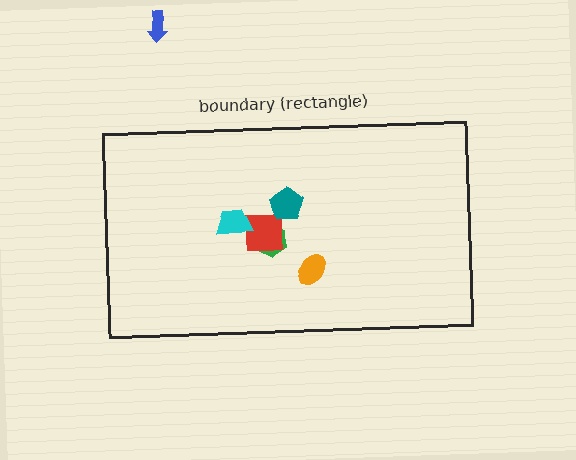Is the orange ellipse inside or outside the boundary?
Inside.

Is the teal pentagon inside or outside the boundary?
Inside.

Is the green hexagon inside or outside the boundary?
Inside.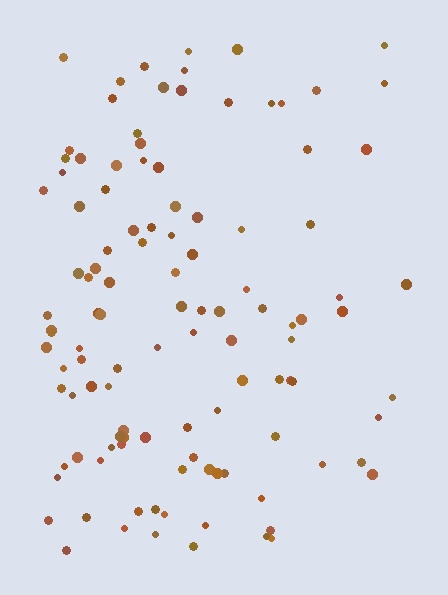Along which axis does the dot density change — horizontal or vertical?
Horizontal.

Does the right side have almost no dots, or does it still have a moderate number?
Still a moderate number, just noticeably fewer than the left.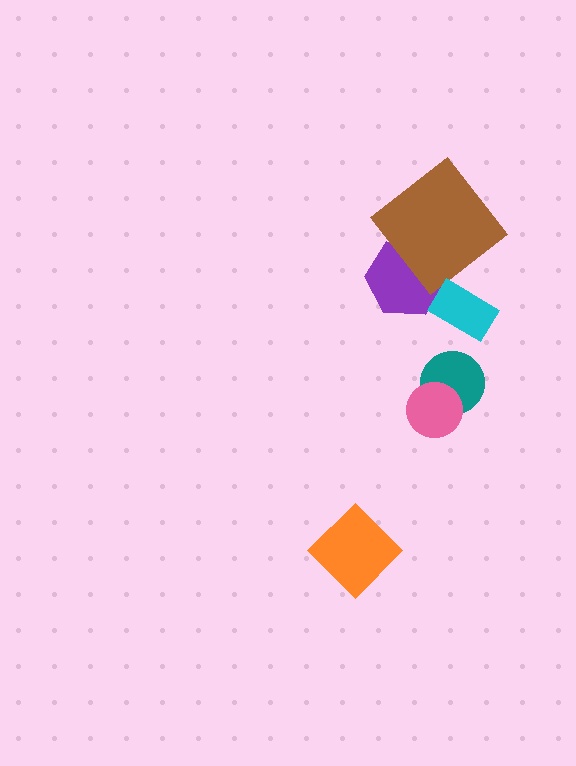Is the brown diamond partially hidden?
No, no other shape covers it.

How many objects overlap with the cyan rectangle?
0 objects overlap with the cyan rectangle.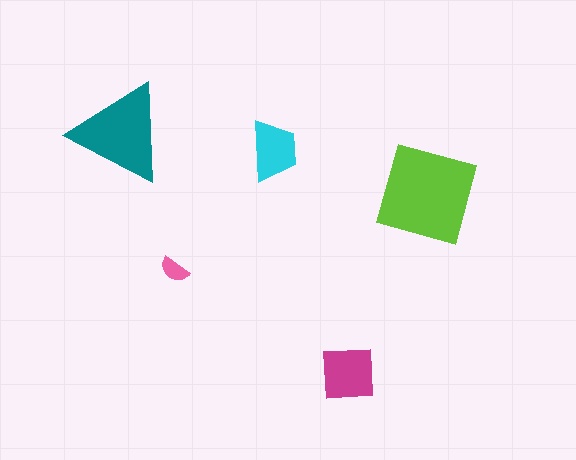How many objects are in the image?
There are 5 objects in the image.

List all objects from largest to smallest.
The lime square, the teal triangle, the magenta square, the cyan trapezoid, the pink semicircle.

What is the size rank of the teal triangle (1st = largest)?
2nd.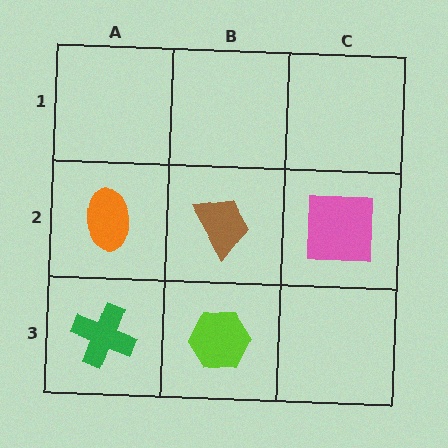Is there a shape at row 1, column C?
No, that cell is empty.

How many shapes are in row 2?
3 shapes.